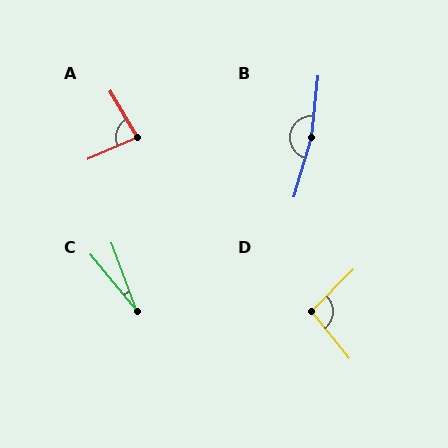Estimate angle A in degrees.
Approximately 83 degrees.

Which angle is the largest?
B, at approximately 170 degrees.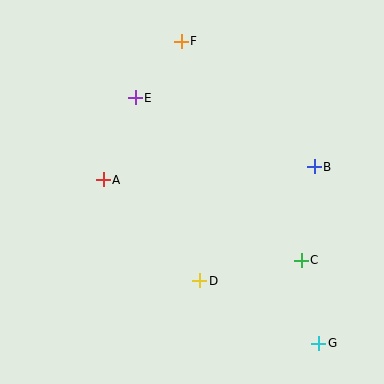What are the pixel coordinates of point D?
Point D is at (200, 281).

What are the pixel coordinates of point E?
Point E is at (135, 98).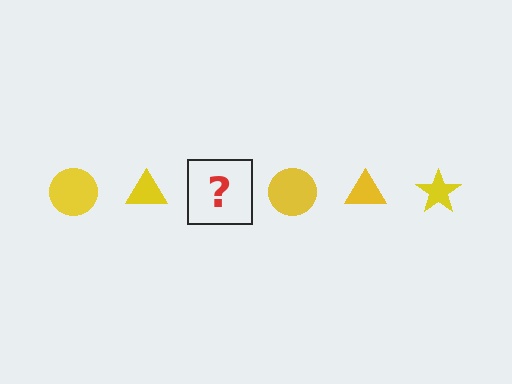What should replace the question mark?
The question mark should be replaced with a yellow star.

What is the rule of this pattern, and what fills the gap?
The rule is that the pattern cycles through circle, triangle, star shapes in yellow. The gap should be filled with a yellow star.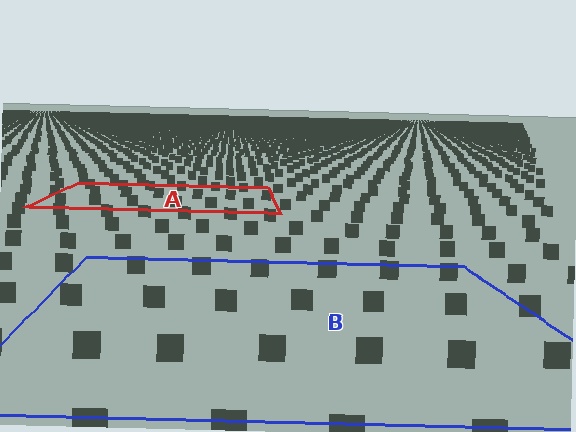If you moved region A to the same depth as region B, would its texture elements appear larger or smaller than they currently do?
They would appear larger. At a closer depth, the same texture elements are projected at a bigger on-screen size.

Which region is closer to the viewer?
Region B is closer. The texture elements there are larger and more spread out.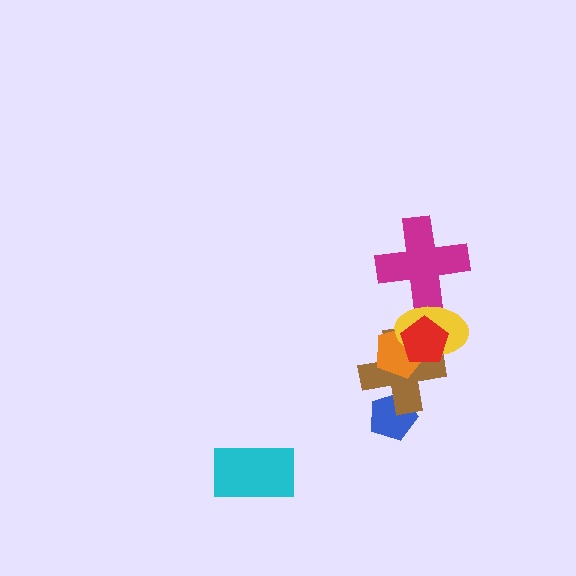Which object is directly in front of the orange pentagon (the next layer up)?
The yellow ellipse is directly in front of the orange pentagon.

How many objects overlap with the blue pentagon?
1 object overlaps with the blue pentagon.